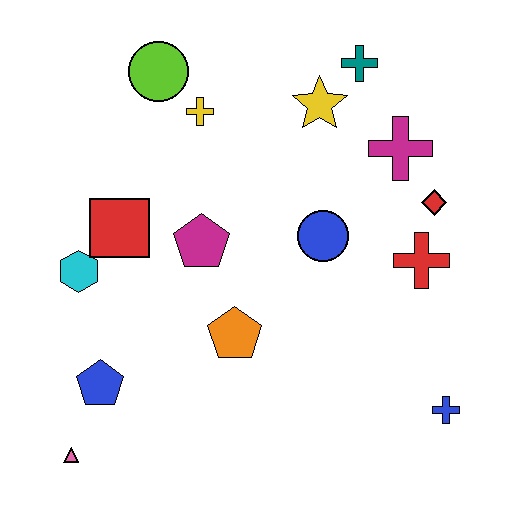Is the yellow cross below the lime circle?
Yes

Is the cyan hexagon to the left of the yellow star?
Yes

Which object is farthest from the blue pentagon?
The teal cross is farthest from the blue pentagon.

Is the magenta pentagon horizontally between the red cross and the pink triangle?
Yes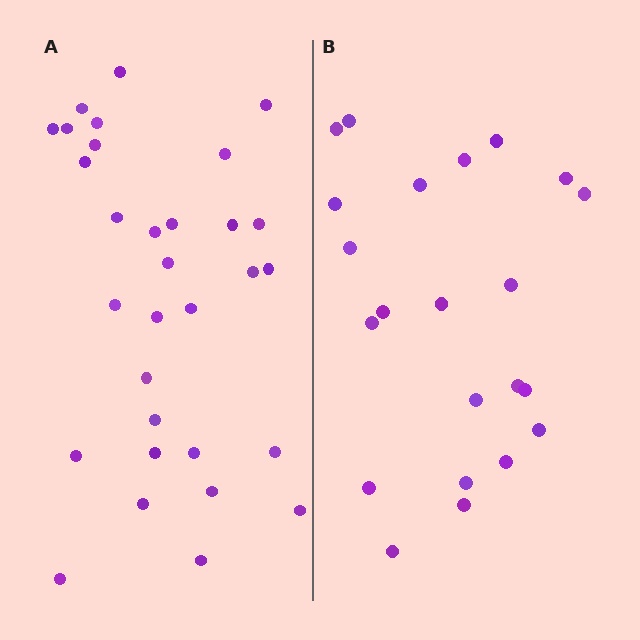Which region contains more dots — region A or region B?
Region A (the left region) has more dots.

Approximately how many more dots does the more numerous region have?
Region A has roughly 8 or so more dots than region B.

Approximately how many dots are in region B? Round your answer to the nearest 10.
About 20 dots. (The exact count is 22, which rounds to 20.)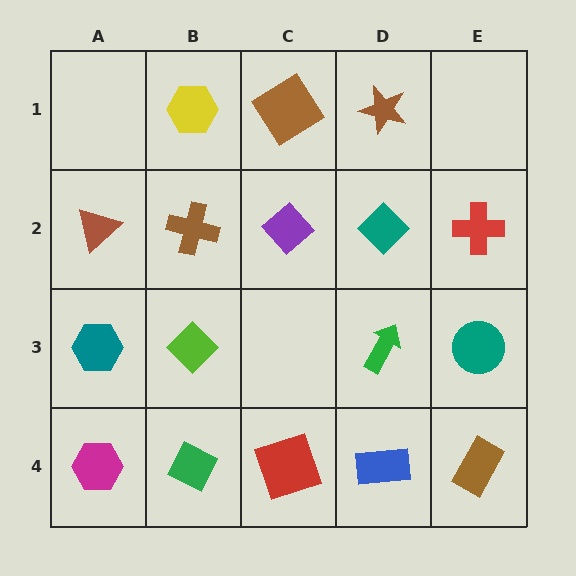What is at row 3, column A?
A teal hexagon.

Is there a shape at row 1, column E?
No, that cell is empty.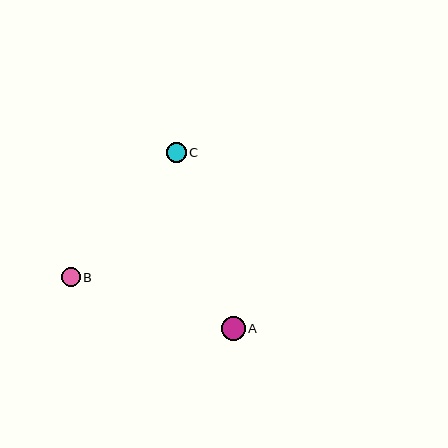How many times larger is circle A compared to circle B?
Circle A is approximately 1.3 times the size of circle B.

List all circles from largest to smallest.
From largest to smallest: A, C, B.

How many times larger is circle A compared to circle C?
Circle A is approximately 1.2 times the size of circle C.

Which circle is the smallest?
Circle B is the smallest with a size of approximately 19 pixels.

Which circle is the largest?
Circle A is the largest with a size of approximately 24 pixels.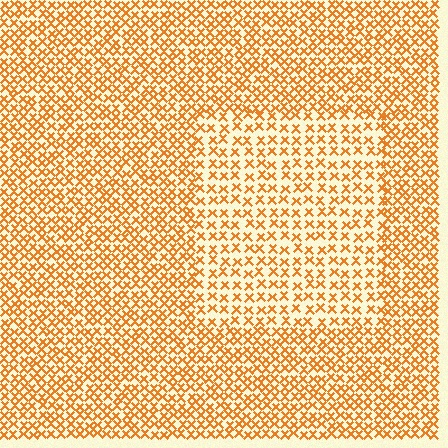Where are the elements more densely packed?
The elements are more densely packed outside the rectangle boundary.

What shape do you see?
I see a rectangle.